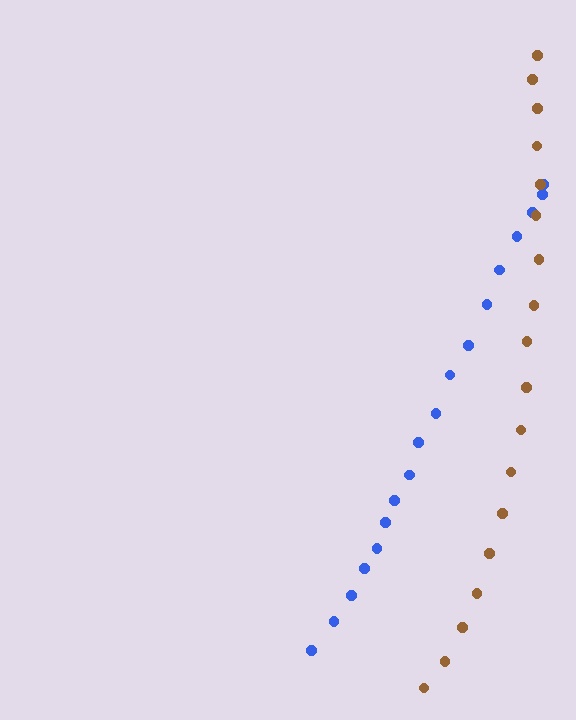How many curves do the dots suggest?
There are 2 distinct paths.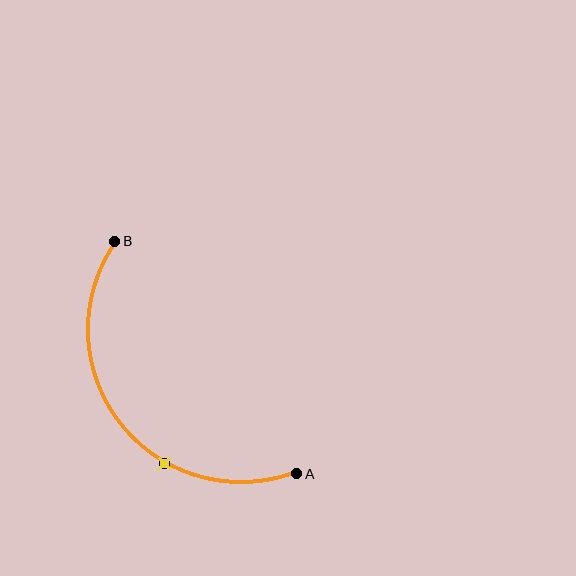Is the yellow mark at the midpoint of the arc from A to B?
No. The yellow mark lies on the arc but is closer to endpoint A. The arc midpoint would be at the point on the curve equidistant along the arc from both A and B.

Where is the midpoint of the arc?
The arc midpoint is the point on the curve farthest from the straight line joining A and B. It sits below and to the left of that line.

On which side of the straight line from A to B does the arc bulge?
The arc bulges below and to the left of the straight line connecting A and B.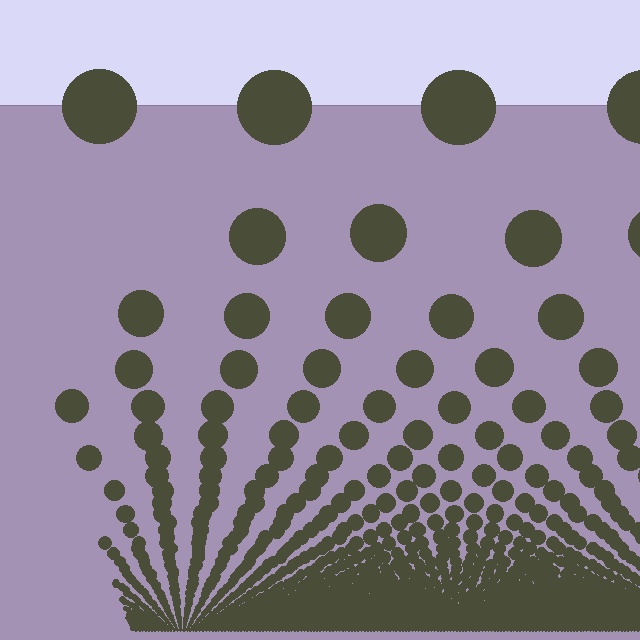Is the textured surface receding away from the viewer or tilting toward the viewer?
The surface appears to tilt toward the viewer. Texture elements get larger and sparser toward the top.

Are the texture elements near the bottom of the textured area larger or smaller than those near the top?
Smaller. The gradient is inverted — elements near the bottom are smaller and denser.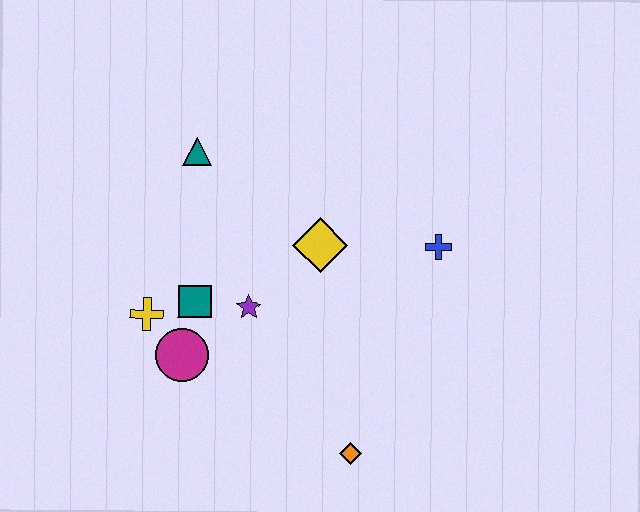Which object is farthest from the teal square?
The blue cross is farthest from the teal square.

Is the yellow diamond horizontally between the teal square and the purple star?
No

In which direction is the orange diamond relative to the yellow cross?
The orange diamond is to the right of the yellow cross.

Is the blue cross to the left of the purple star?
No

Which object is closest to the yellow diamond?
The purple star is closest to the yellow diamond.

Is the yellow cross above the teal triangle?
No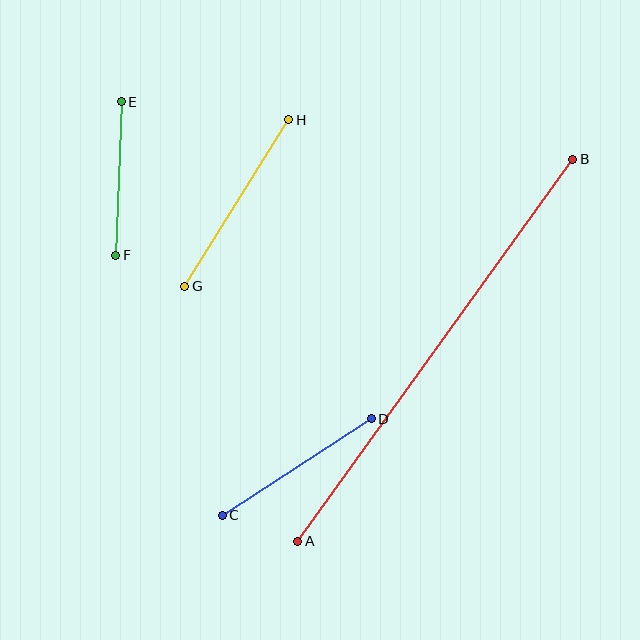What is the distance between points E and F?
The distance is approximately 154 pixels.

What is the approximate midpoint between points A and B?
The midpoint is at approximately (435, 350) pixels.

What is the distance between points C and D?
The distance is approximately 177 pixels.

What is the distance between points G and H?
The distance is approximately 196 pixels.